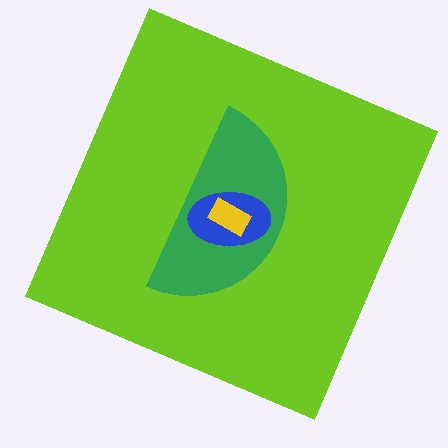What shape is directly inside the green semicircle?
The blue ellipse.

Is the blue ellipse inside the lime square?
Yes.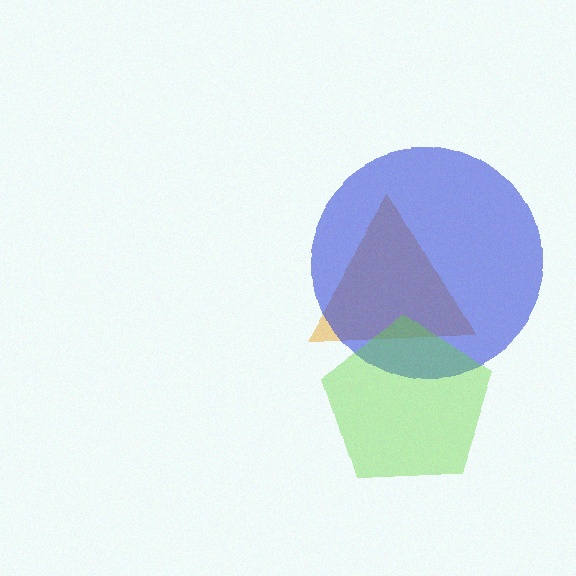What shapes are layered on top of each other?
The layered shapes are: an orange triangle, a blue circle, a lime pentagon.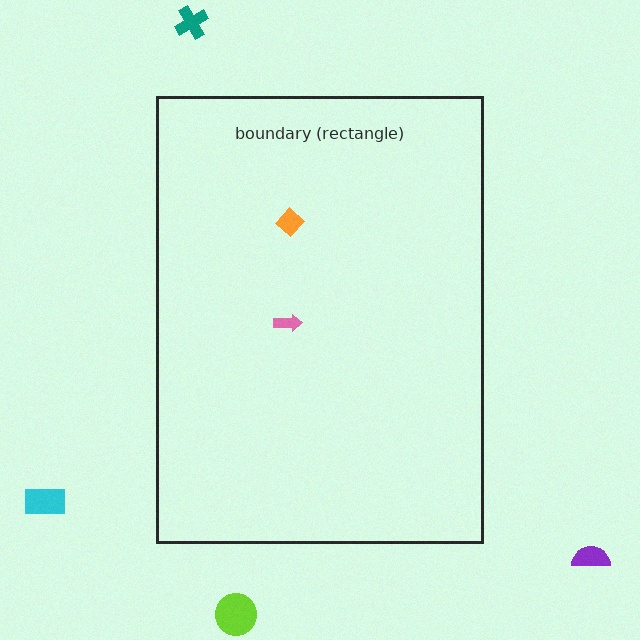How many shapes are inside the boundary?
2 inside, 4 outside.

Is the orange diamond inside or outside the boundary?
Inside.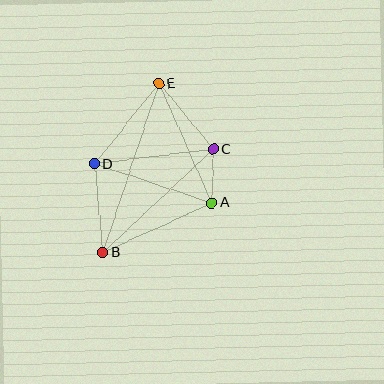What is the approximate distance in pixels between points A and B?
The distance between A and B is approximately 120 pixels.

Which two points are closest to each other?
Points A and C are closest to each other.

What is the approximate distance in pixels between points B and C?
The distance between B and C is approximately 151 pixels.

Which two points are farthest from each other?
Points B and E are farthest from each other.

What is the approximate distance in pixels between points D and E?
The distance between D and E is approximately 103 pixels.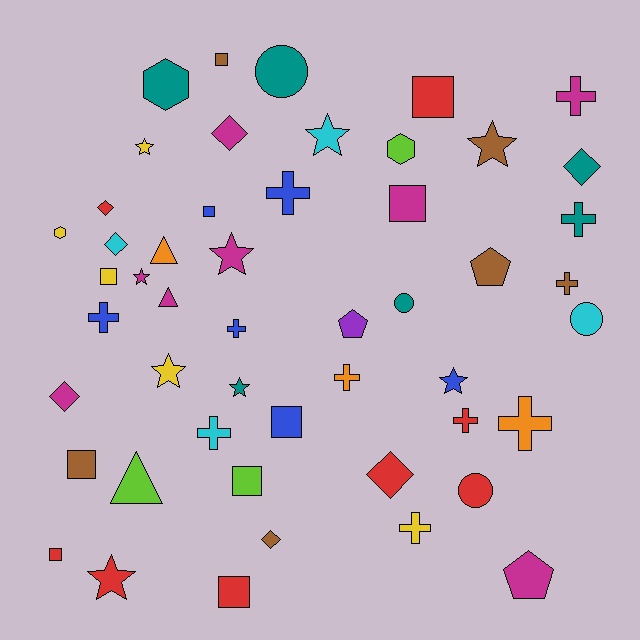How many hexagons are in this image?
There are 3 hexagons.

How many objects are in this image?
There are 50 objects.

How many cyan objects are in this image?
There are 4 cyan objects.